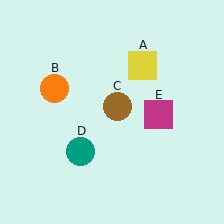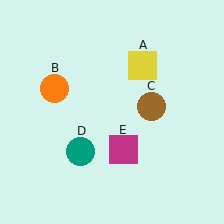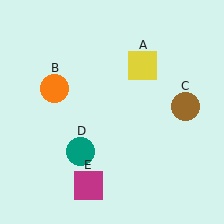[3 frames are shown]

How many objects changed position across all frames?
2 objects changed position: brown circle (object C), magenta square (object E).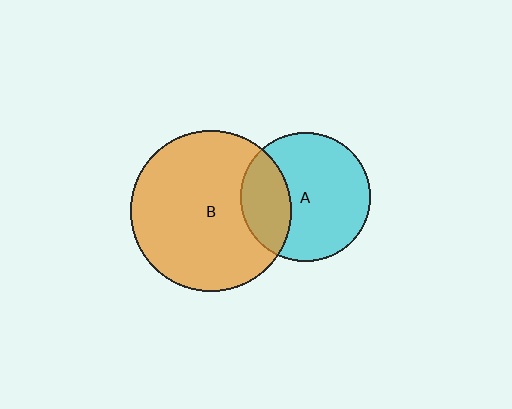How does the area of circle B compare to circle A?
Approximately 1.6 times.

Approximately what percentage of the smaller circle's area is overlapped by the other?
Approximately 30%.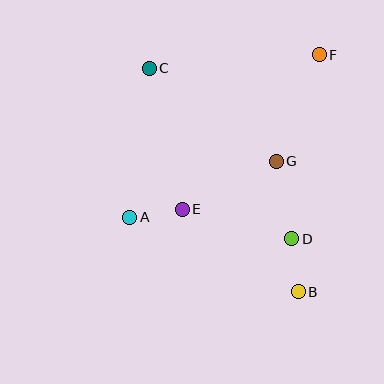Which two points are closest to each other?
Points A and E are closest to each other.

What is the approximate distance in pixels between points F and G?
The distance between F and G is approximately 115 pixels.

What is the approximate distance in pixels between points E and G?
The distance between E and G is approximately 106 pixels.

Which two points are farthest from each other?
Points B and C are farthest from each other.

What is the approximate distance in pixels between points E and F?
The distance between E and F is approximately 207 pixels.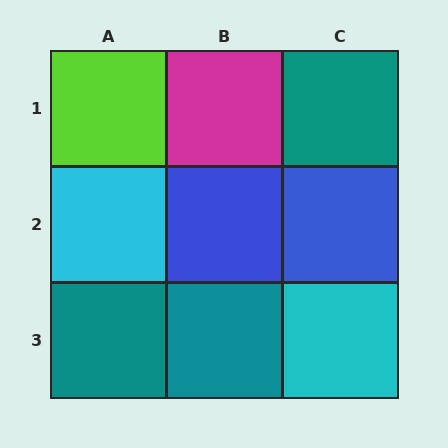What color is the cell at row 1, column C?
Teal.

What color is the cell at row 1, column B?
Magenta.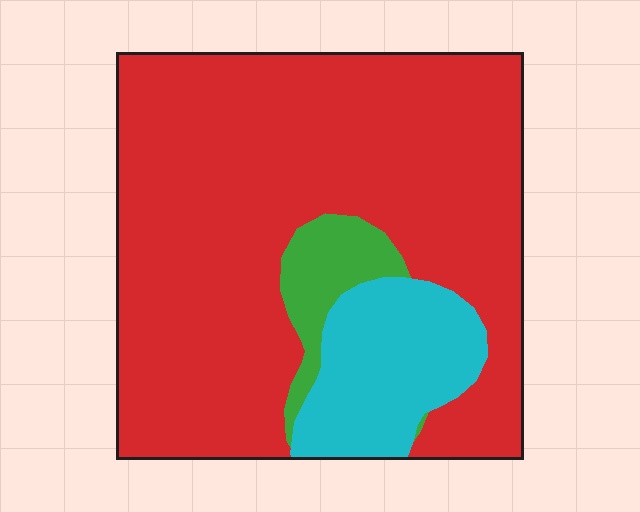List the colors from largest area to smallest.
From largest to smallest: red, cyan, green.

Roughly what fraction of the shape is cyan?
Cyan takes up about one sixth (1/6) of the shape.